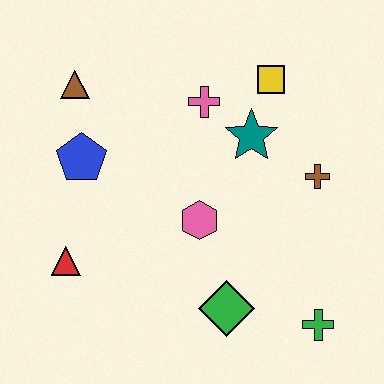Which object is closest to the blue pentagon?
The brown triangle is closest to the blue pentagon.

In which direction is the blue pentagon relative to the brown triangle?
The blue pentagon is below the brown triangle.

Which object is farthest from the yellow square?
The red triangle is farthest from the yellow square.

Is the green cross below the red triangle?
Yes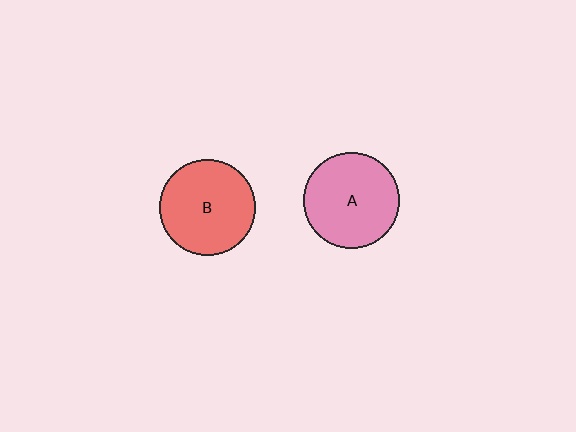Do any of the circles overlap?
No, none of the circles overlap.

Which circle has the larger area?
Circle B (red).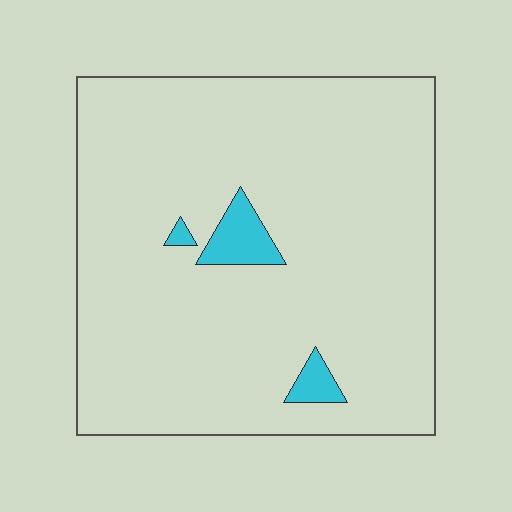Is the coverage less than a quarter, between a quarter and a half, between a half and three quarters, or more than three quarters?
Less than a quarter.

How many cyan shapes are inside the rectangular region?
3.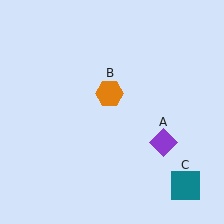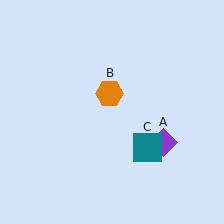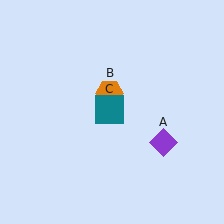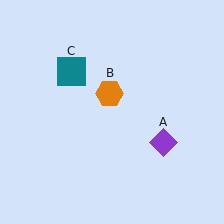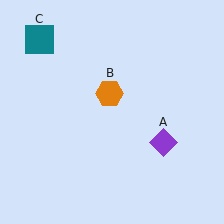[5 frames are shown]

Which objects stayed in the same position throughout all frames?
Purple diamond (object A) and orange hexagon (object B) remained stationary.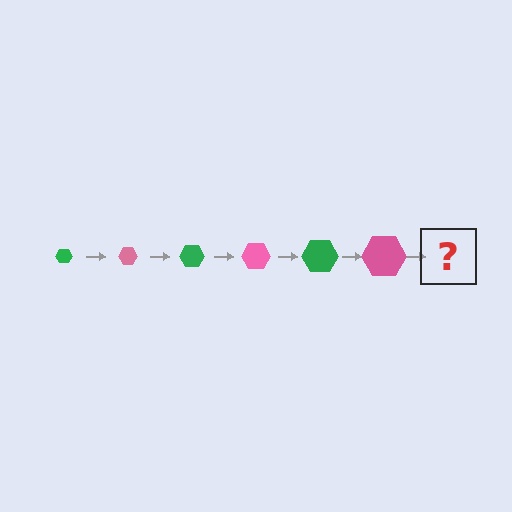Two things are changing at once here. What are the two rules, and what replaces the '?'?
The two rules are that the hexagon grows larger each step and the color cycles through green and pink. The '?' should be a green hexagon, larger than the previous one.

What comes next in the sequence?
The next element should be a green hexagon, larger than the previous one.